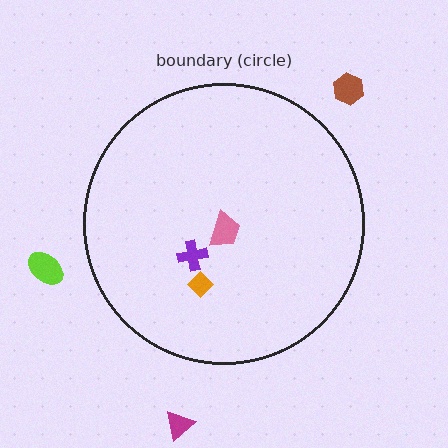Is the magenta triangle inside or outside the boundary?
Outside.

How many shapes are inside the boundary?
3 inside, 3 outside.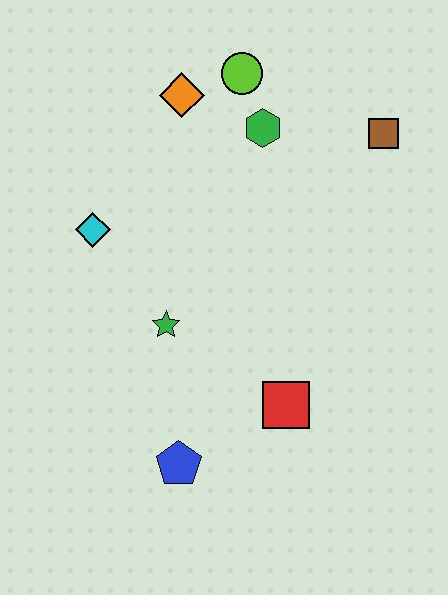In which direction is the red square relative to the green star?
The red square is to the right of the green star.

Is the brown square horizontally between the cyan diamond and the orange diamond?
No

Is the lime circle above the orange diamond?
Yes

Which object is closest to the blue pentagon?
The red square is closest to the blue pentagon.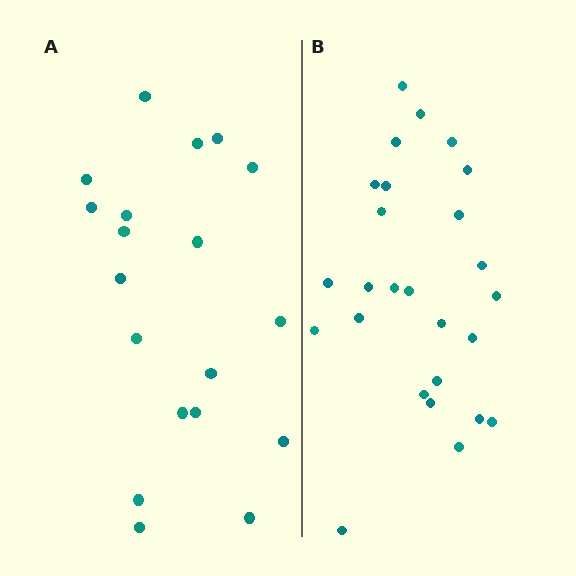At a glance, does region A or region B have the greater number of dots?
Region B (the right region) has more dots.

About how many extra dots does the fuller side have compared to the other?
Region B has roughly 8 or so more dots than region A.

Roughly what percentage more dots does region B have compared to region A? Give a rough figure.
About 35% more.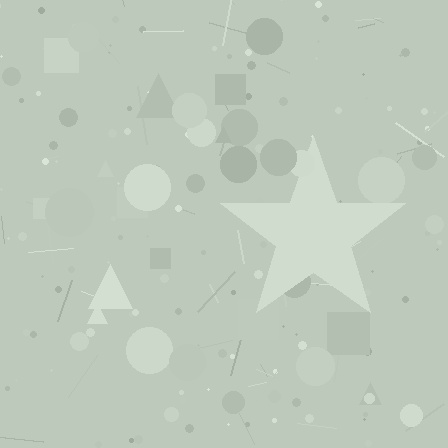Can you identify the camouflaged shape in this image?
The camouflaged shape is a star.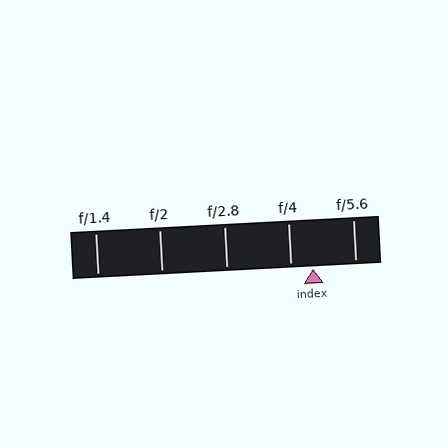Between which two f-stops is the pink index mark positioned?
The index mark is between f/4 and f/5.6.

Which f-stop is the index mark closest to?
The index mark is closest to f/4.